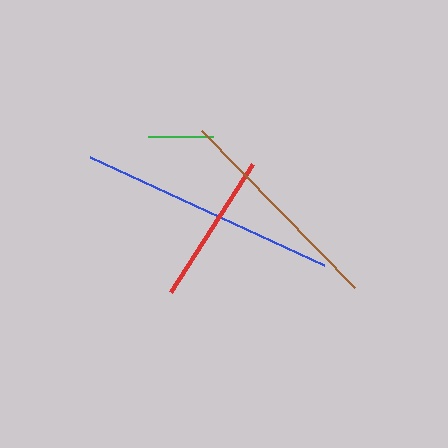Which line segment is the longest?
The blue line is the longest at approximately 258 pixels.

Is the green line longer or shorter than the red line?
The red line is longer than the green line.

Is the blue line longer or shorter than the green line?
The blue line is longer than the green line.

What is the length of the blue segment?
The blue segment is approximately 258 pixels long.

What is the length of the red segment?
The red segment is approximately 152 pixels long.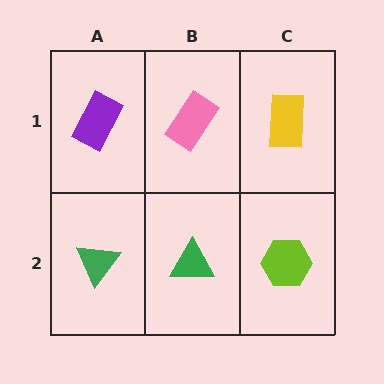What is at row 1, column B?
A pink rectangle.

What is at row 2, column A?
A green triangle.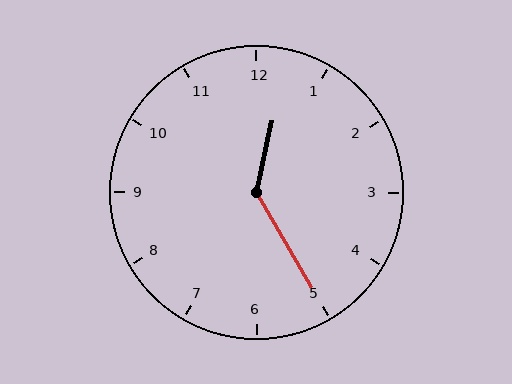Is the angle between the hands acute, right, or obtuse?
It is obtuse.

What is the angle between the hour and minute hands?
Approximately 138 degrees.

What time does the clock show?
12:25.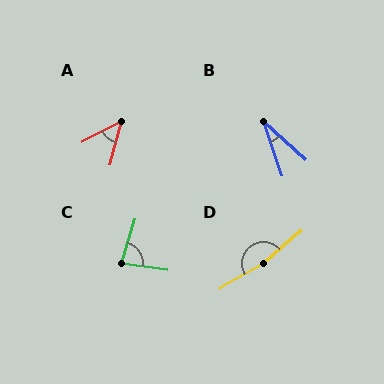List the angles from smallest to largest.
B (29°), A (48°), C (80°), D (169°).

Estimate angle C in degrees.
Approximately 80 degrees.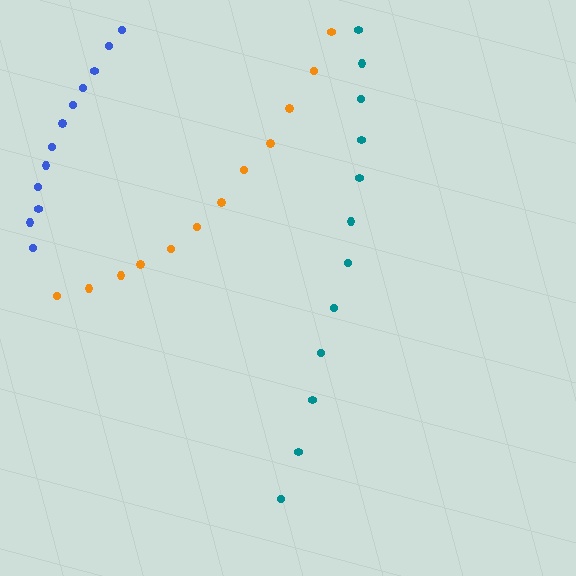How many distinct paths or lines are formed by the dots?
There are 3 distinct paths.